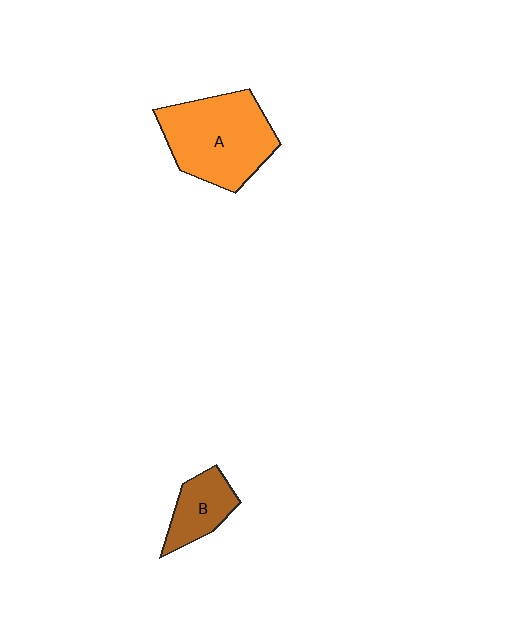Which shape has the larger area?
Shape A (orange).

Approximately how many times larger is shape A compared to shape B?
Approximately 2.3 times.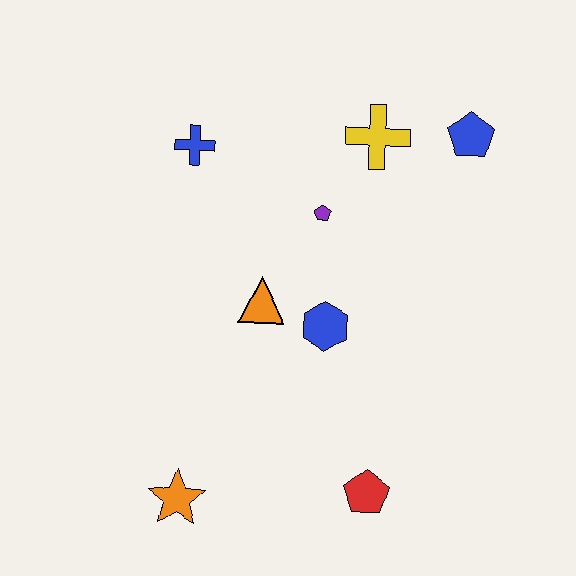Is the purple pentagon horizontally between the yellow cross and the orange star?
Yes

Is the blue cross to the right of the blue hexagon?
No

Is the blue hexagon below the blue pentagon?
Yes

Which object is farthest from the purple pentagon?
The orange star is farthest from the purple pentagon.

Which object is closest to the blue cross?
The purple pentagon is closest to the blue cross.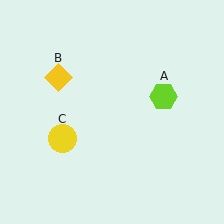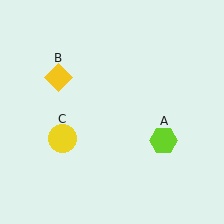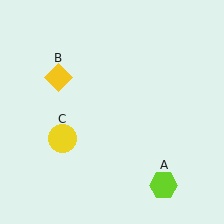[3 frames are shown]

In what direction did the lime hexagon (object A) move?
The lime hexagon (object A) moved down.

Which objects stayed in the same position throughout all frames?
Yellow diamond (object B) and yellow circle (object C) remained stationary.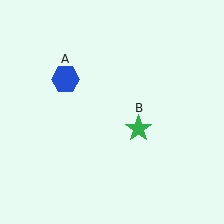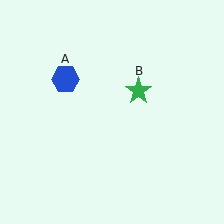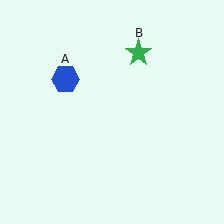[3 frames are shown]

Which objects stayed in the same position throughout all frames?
Blue hexagon (object A) remained stationary.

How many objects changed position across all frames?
1 object changed position: green star (object B).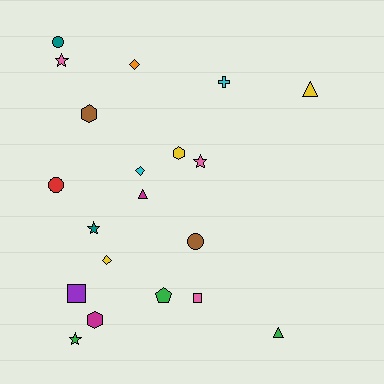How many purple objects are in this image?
There is 1 purple object.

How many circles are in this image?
There are 3 circles.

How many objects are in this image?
There are 20 objects.